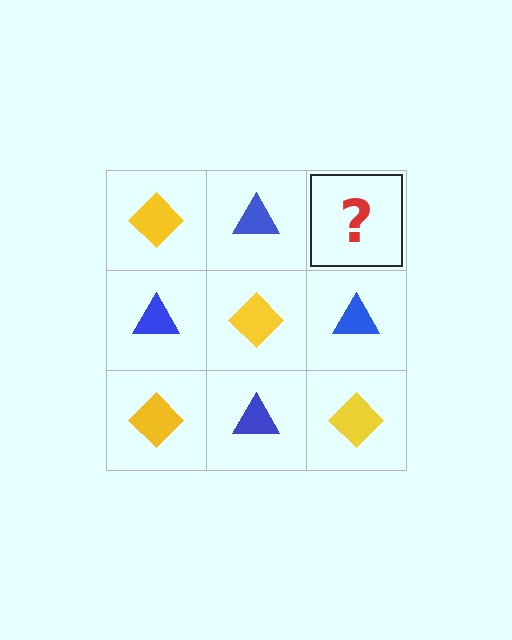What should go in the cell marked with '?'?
The missing cell should contain a yellow diamond.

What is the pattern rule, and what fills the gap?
The rule is that it alternates yellow diamond and blue triangle in a checkerboard pattern. The gap should be filled with a yellow diamond.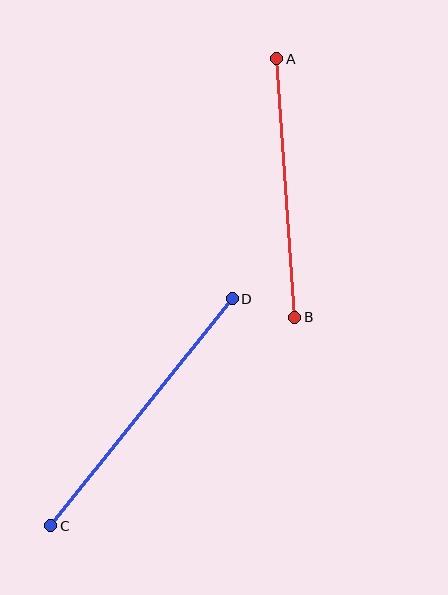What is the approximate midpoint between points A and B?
The midpoint is at approximately (286, 188) pixels.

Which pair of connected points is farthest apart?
Points C and D are farthest apart.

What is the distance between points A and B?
The distance is approximately 260 pixels.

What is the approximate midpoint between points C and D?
The midpoint is at approximately (142, 412) pixels.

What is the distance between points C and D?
The distance is approximately 291 pixels.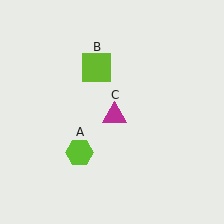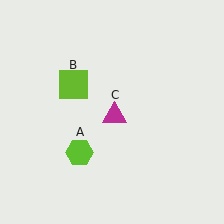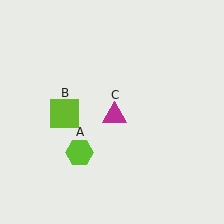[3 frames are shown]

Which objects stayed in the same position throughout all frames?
Lime hexagon (object A) and magenta triangle (object C) remained stationary.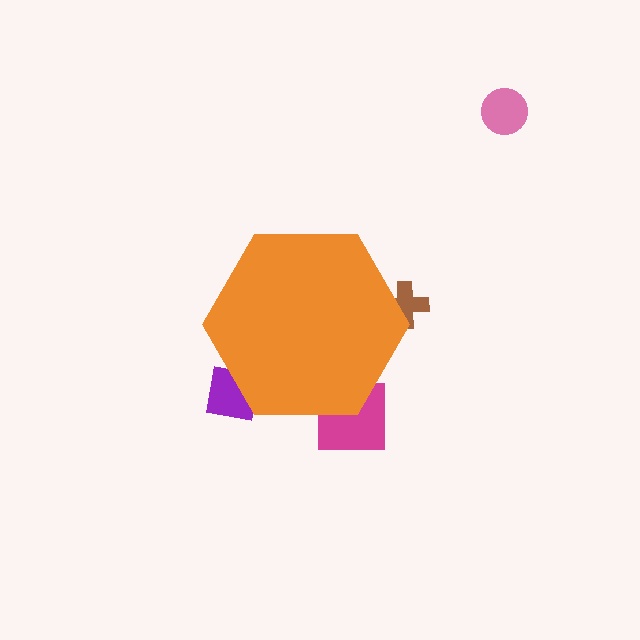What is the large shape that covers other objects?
An orange hexagon.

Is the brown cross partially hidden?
Yes, the brown cross is partially hidden behind the orange hexagon.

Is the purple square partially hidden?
Yes, the purple square is partially hidden behind the orange hexagon.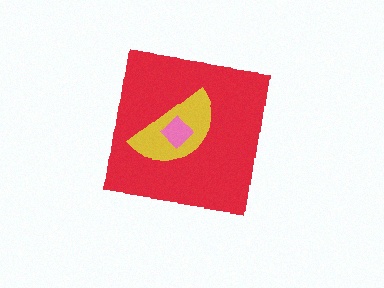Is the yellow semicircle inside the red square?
Yes.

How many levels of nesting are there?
3.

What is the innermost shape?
The pink diamond.